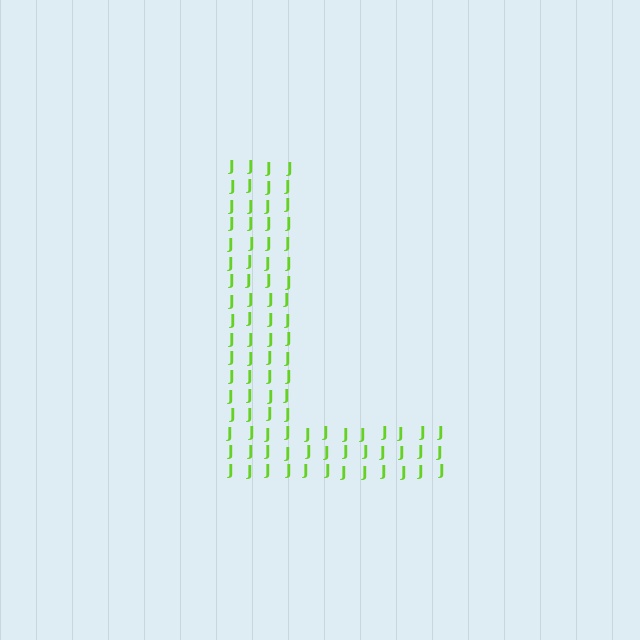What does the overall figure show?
The overall figure shows the letter L.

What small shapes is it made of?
It is made of small letter J's.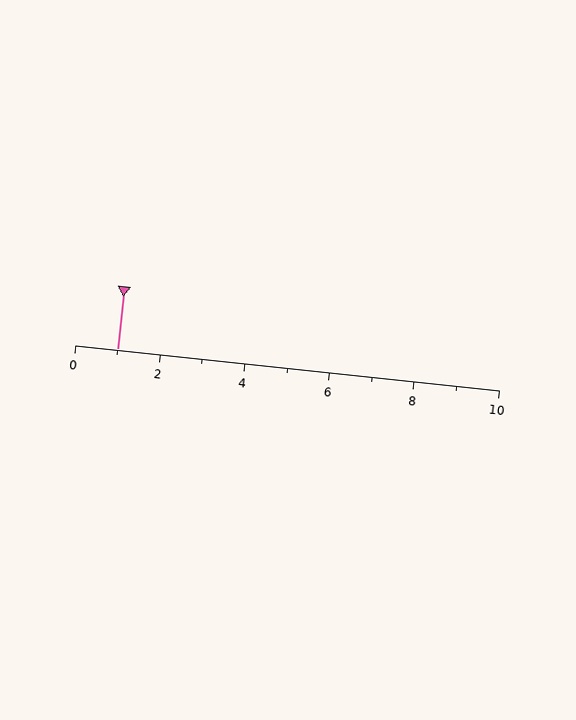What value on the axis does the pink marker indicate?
The marker indicates approximately 1.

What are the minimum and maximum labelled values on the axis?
The axis runs from 0 to 10.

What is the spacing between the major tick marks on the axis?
The major ticks are spaced 2 apart.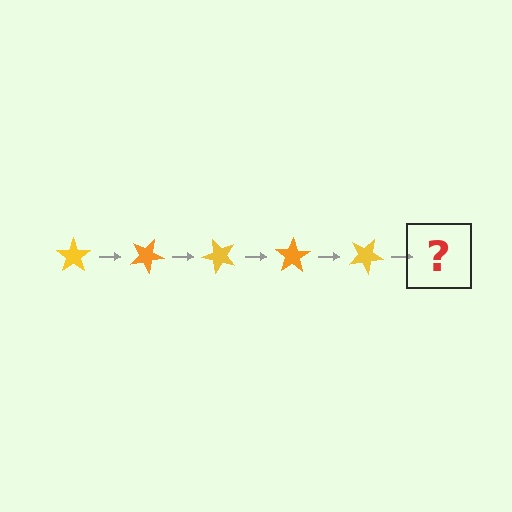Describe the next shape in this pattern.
It should be an orange star, rotated 125 degrees from the start.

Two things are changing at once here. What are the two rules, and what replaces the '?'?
The two rules are that it rotates 25 degrees each step and the color cycles through yellow and orange. The '?' should be an orange star, rotated 125 degrees from the start.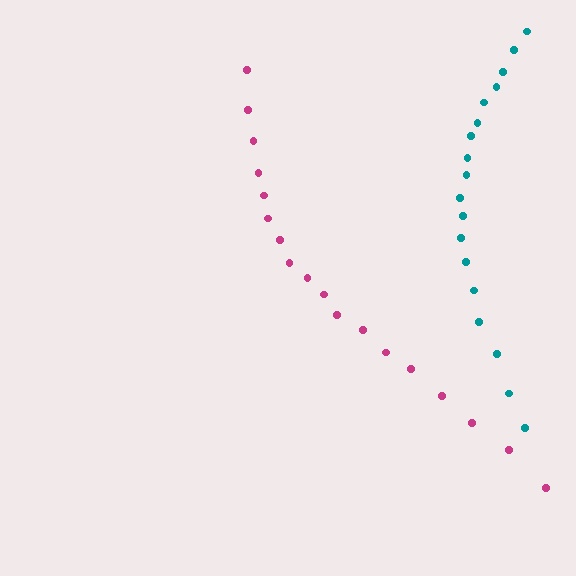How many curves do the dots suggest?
There are 2 distinct paths.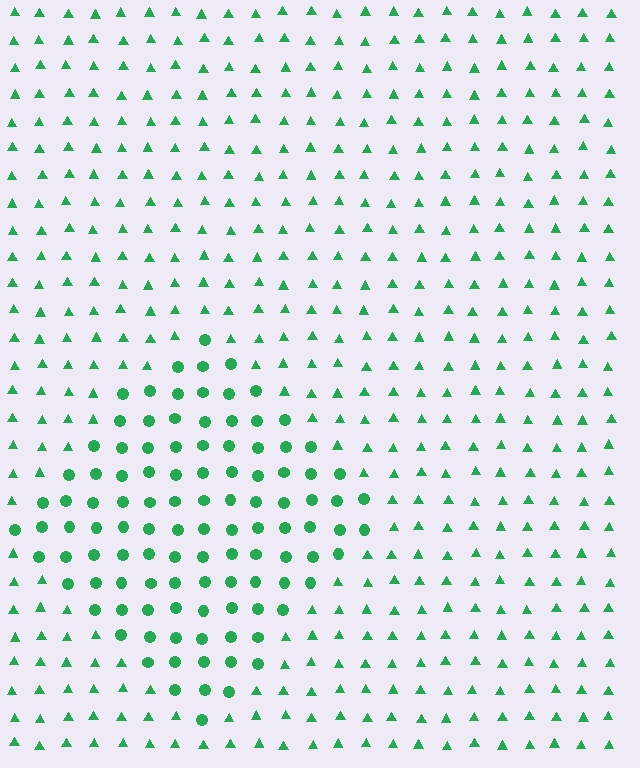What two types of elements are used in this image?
The image uses circles inside the diamond region and triangles outside it.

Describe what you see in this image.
The image is filled with small green elements arranged in a uniform grid. A diamond-shaped region contains circles, while the surrounding area contains triangles. The boundary is defined purely by the change in element shape.